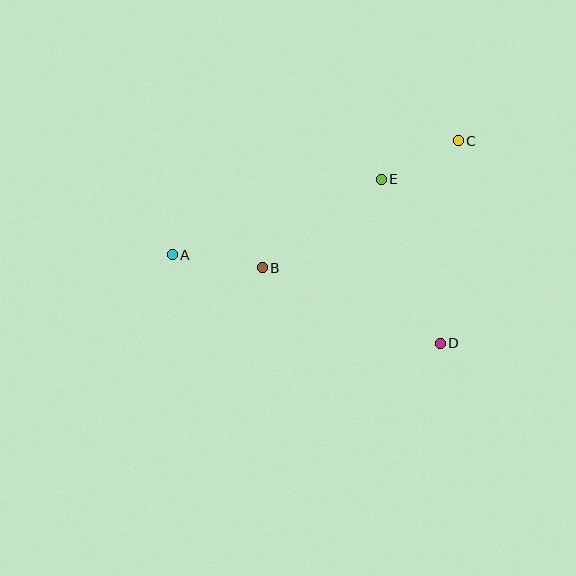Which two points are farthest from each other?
Points A and C are farthest from each other.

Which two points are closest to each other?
Points C and E are closest to each other.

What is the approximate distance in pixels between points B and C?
The distance between B and C is approximately 234 pixels.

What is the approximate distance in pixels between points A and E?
The distance between A and E is approximately 222 pixels.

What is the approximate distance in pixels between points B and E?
The distance between B and E is approximately 148 pixels.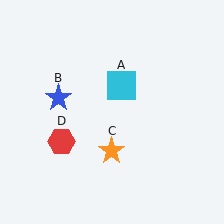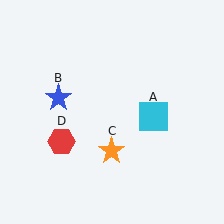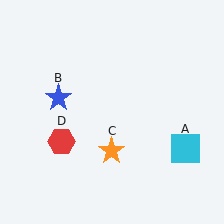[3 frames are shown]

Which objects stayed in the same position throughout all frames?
Blue star (object B) and orange star (object C) and red hexagon (object D) remained stationary.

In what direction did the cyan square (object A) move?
The cyan square (object A) moved down and to the right.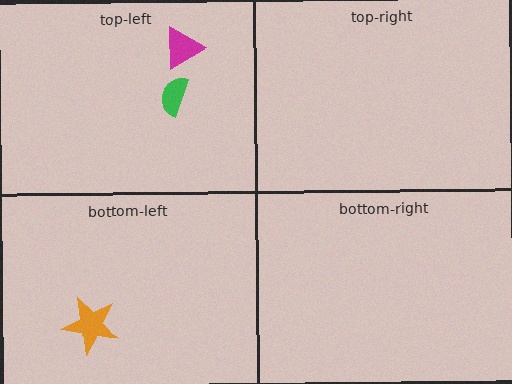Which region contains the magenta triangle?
The top-left region.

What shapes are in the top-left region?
The green semicircle, the magenta triangle.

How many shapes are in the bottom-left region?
1.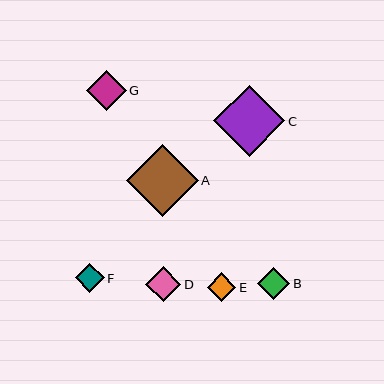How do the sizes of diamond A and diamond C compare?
Diamond A and diamond C are approximately the same size.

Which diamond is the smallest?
Diamond E is the smallest with a size of approximately 29 pixels.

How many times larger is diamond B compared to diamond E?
Diamond B is approximately 1.1 times the size of diamond E.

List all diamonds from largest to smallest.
From largest to smallest: A, C, G, D, B, F, E.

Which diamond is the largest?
Diamond A is the largest with a size of approximately 72 pixels.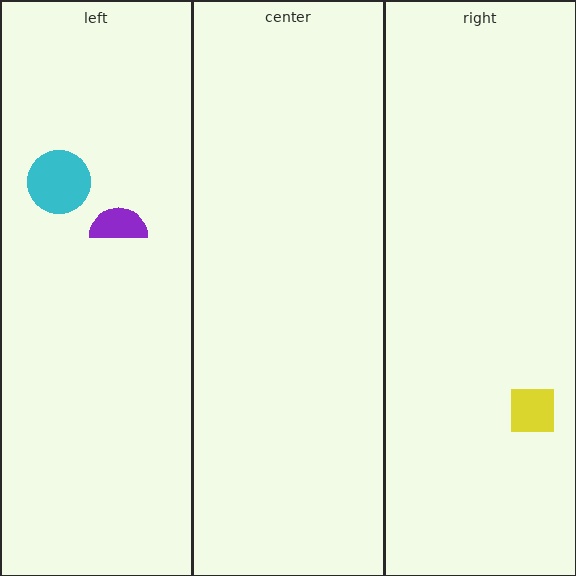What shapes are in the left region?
The purple semicircle, the cyan circle.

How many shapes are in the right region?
1.